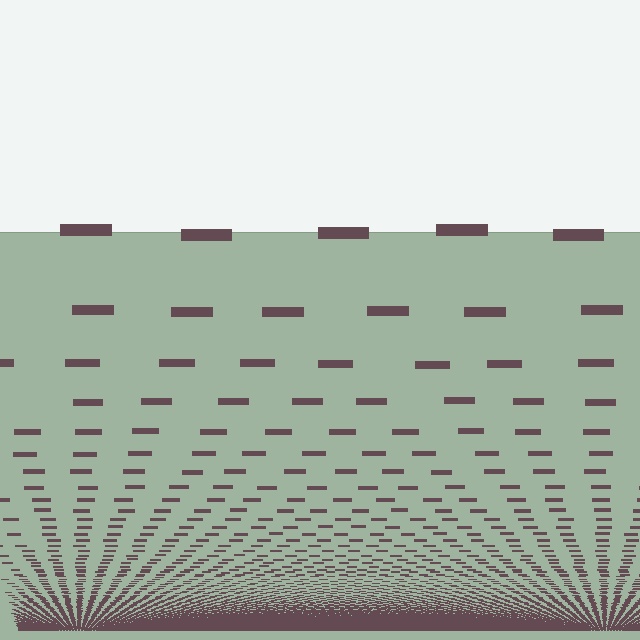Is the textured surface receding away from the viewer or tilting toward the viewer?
The surface appears to tilt toward the viewer. Texture elements get larger and sparser toward the top.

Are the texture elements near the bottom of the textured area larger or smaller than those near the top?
Smaller. The gradient is inverted — elements near the bottom are smaller and denser.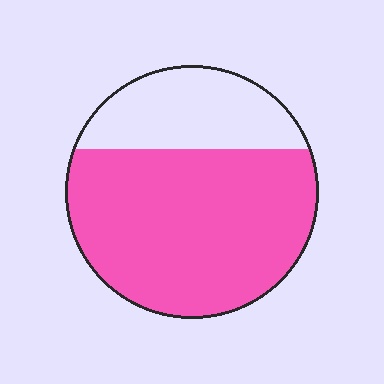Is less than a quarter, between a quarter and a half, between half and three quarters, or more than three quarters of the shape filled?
Between half and three quarters.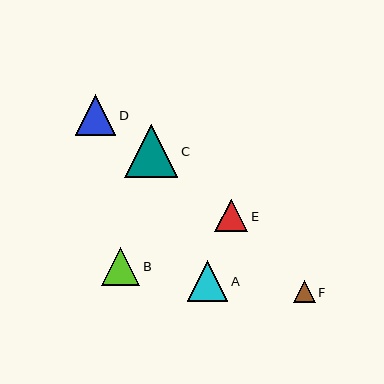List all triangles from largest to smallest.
From largest to smallest: C, A, D, B, E, F.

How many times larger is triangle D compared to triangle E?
Triangle D is approximately 1.2 times the size of triangle E.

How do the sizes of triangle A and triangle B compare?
Triangle A and triangle B are approximately the same size.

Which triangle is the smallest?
Triangle F is the smallest with a size of approximately 22 pixels.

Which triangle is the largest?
Triangle C is the largest with a size of approximately 54 pixels.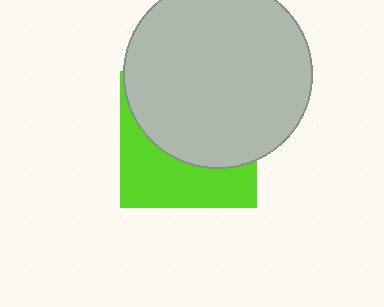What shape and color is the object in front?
The object in front is a light gray circle.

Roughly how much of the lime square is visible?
A small part of it is visible (roughly 41%).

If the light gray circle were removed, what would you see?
You would see the complete lime square.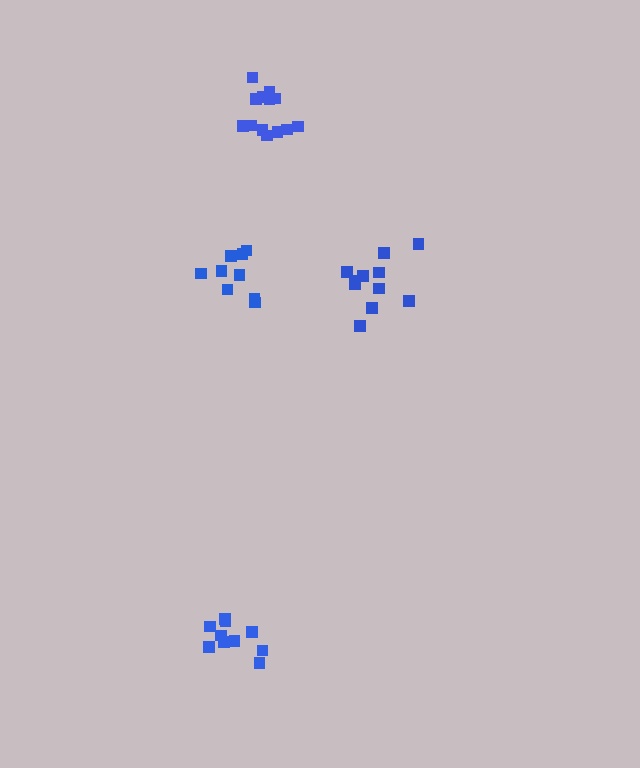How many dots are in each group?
Group 1: 11 dots, Group 2: 9 dots, Group 3: 10 dots, Group 4: 13 dots (43 total).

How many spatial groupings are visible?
There are 4 spatial groupings.